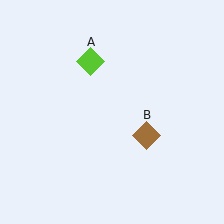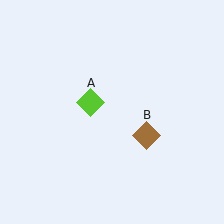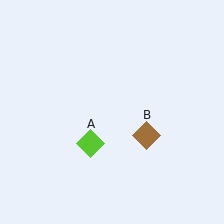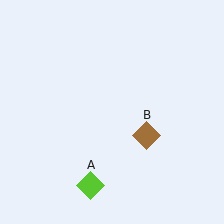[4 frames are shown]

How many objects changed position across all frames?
1 object changed position: lime diamond (object A).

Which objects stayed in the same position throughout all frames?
Brown diamond (object B) remained stationary.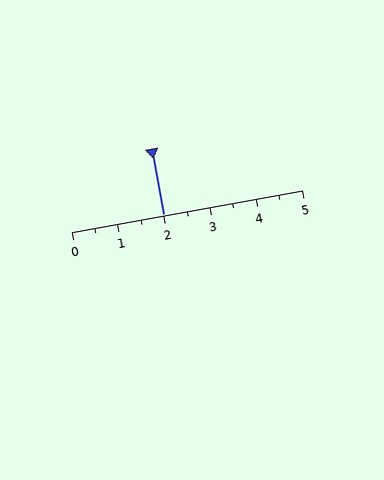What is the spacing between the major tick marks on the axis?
The major ticks are spaced 1 apart.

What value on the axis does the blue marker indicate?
The marker indicates approximately 2.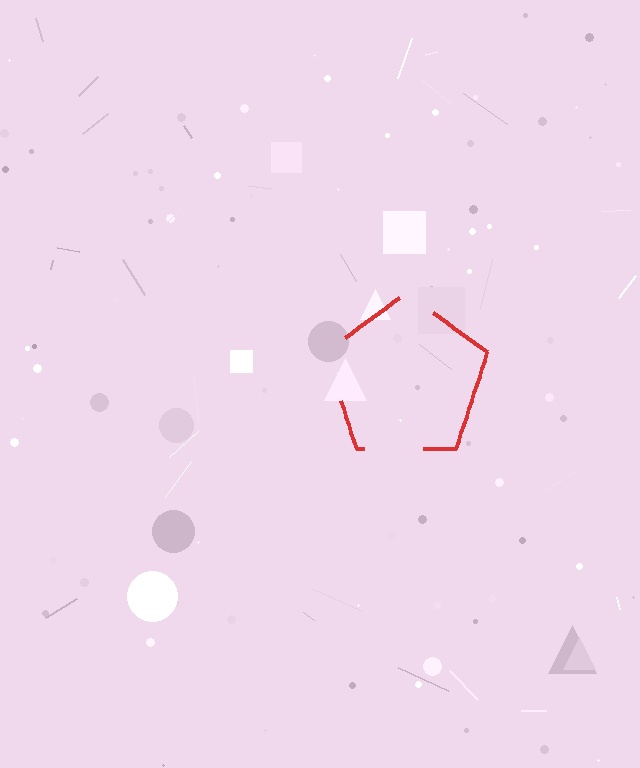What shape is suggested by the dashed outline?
The dashed outline suggests a pentagon.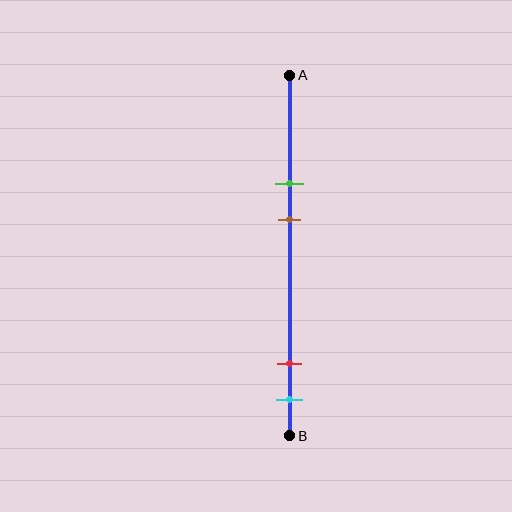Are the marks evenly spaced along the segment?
No, the marks are not evenly spaced.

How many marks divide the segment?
There are 4 marks dividing the segment.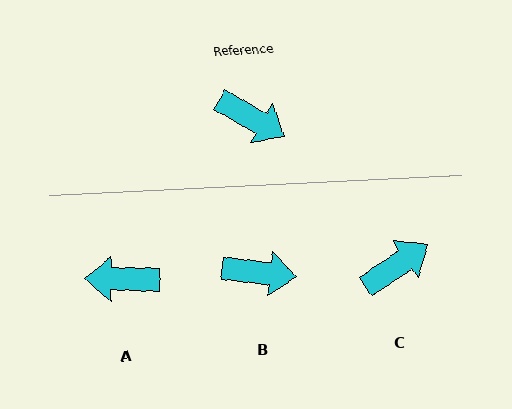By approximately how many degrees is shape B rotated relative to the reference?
Approximately 23 degrees counter-clockwise.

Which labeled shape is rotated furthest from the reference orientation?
A, about 152 degrees away.